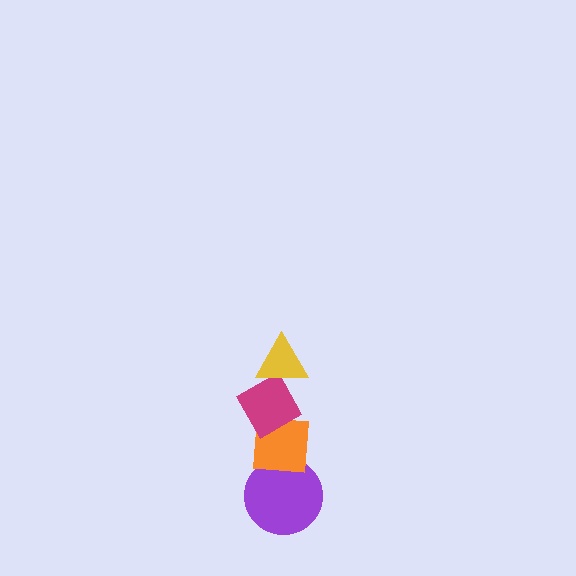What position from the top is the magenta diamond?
The magenta diamond is 2nd from the top.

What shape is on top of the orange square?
The magenta diamond is on top of the orange square.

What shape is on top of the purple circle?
The orange square is on top of the purple circle.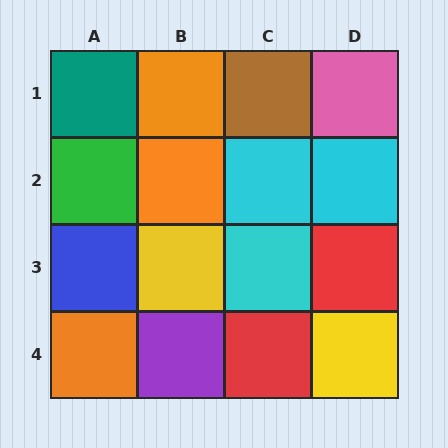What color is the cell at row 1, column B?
Orange.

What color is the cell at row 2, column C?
Cyan.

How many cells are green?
1 cell is green.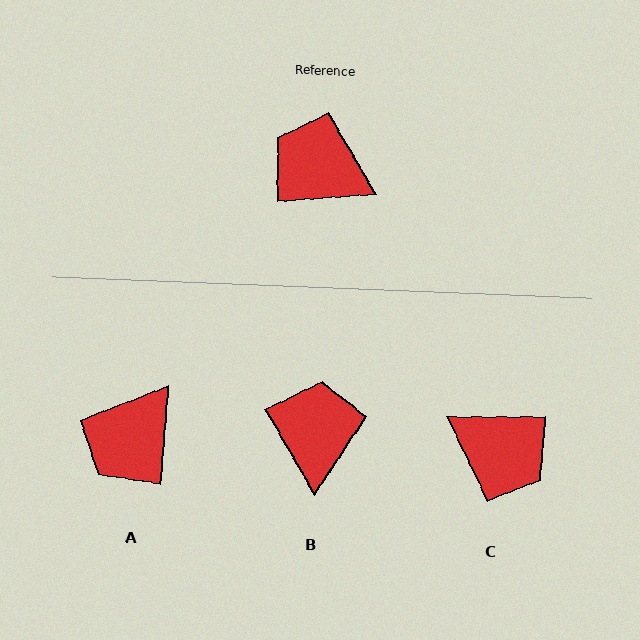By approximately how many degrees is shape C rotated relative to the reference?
Approximately 176 degrees counter-clockwise.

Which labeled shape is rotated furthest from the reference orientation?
C, about 176 degrees away.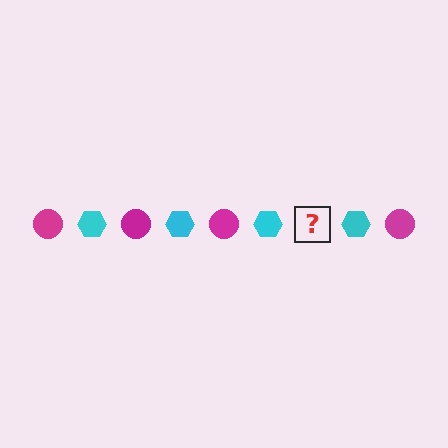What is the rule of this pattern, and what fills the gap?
The rule is that the pattern alternates between magenta circle and cyan hexagon. The gap should be filled with a magenta circle.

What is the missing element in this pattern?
The missing element is a magenta circle.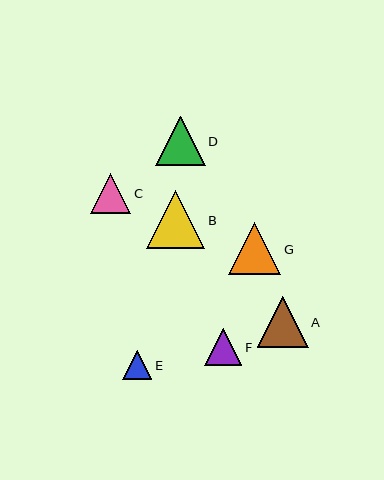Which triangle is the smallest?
Triangle E is the smallest with a size of approximately 29 pixels.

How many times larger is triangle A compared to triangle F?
Triangle A is approximately 1.4 times the size of triangle F.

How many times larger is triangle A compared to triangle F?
Triangle A is approximately 1.4 times the size of triangle F.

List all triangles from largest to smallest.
From largest to smallest: B, G, A, D, C, F, E.